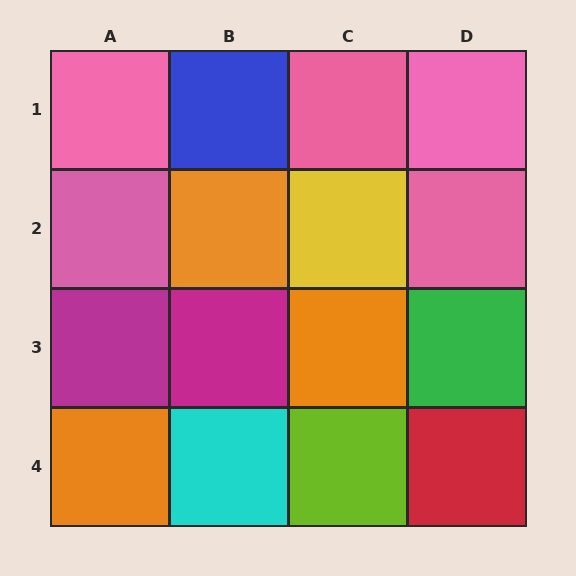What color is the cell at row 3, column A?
Magenta.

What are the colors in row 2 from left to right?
Pink, orange, yellow, pink.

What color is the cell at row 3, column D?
Green.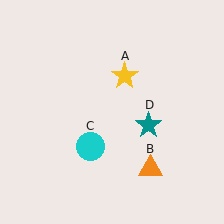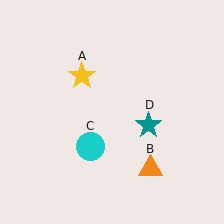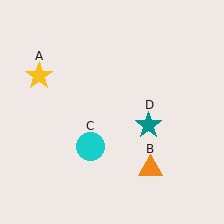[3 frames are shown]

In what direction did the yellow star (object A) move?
The yellow star (object A) moved left.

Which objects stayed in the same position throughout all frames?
Orange triangle (object B) and cyan circle (object C) and teal star (object D) remained stationary.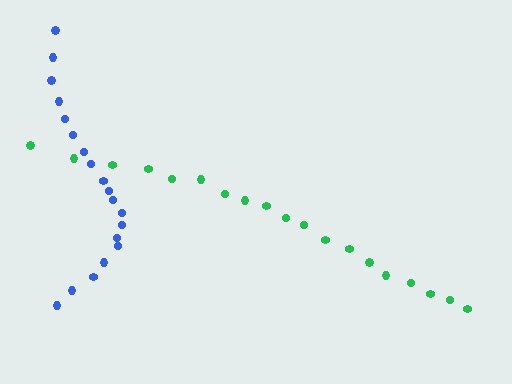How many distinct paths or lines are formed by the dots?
There are 2 distinct paths.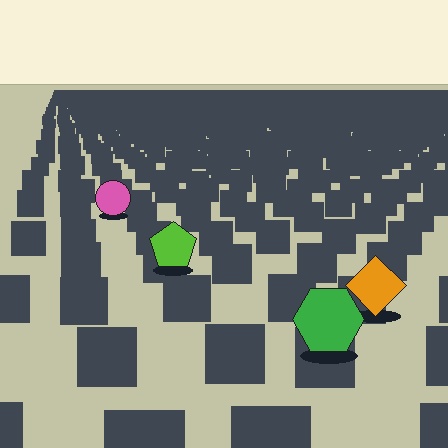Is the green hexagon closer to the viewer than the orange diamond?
Yes. The green hexagon is closer — you can tell from the texture gradient: the ground texture is coarser near it.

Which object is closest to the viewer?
The green hexagon is closest. The texture marks near it are larger and more spread out.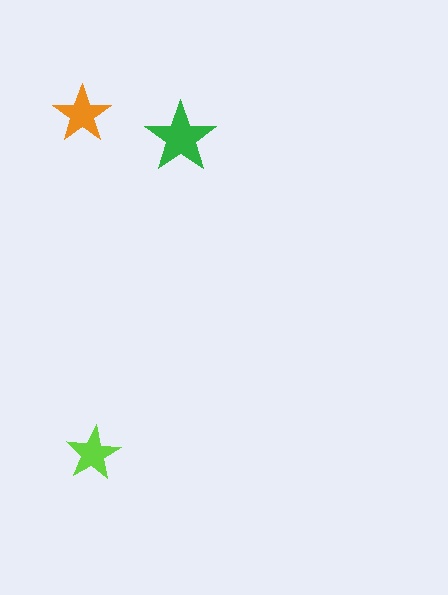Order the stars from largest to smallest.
the green one, the orange one, the lime one.